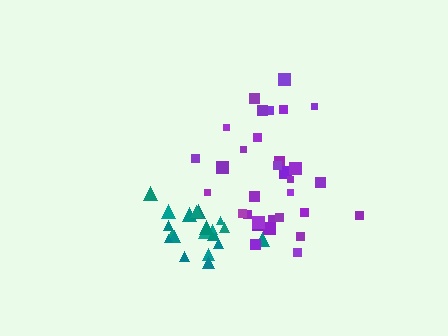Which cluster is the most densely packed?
Teal.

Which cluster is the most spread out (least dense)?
Purple.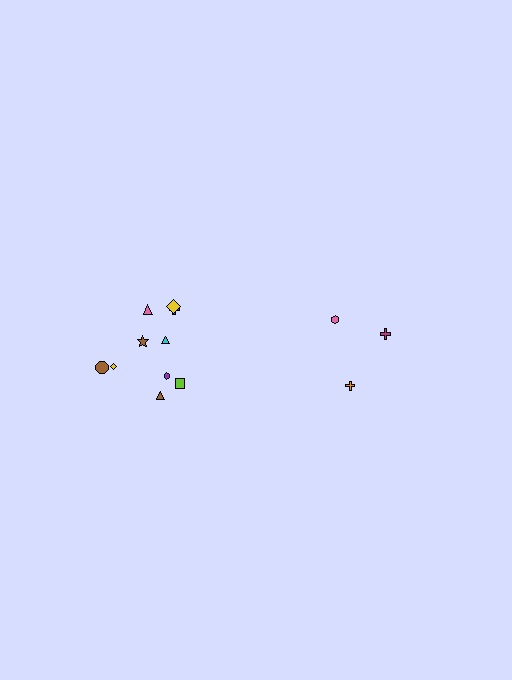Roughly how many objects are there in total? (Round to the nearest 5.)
Roughly 15 objects in total.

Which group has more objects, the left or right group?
The left group.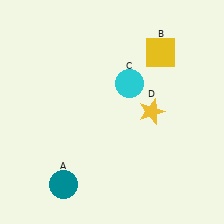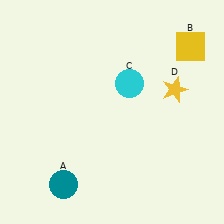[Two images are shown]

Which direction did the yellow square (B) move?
The yellow square (B) moved right.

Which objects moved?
The objects that moved are: the yellow square (B), the yellow star (D).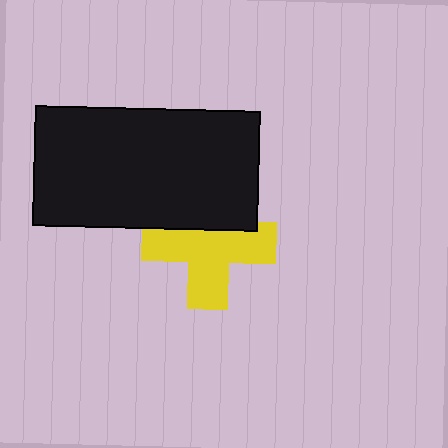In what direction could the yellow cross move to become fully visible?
The yellow cross could move down. That would shift it out from behind the black rectangle entirely.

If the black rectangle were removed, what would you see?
You would see the complete yellow cross.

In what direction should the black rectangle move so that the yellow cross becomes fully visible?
The black rectangle should move up. That is the shortest direction to clear the overlap and leave the yellow cross fully visible.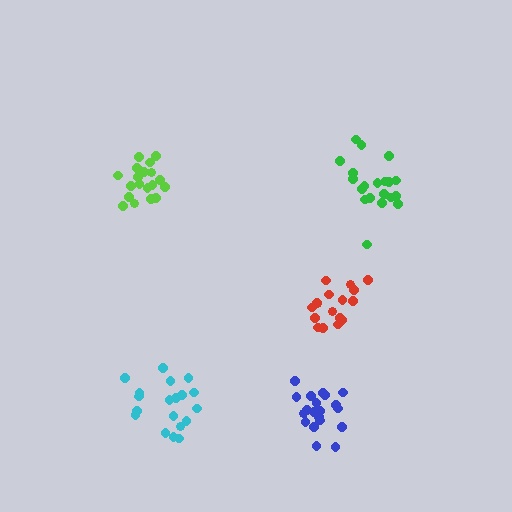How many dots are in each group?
Group 1: 19 dots, Group 2: 20 dots, Group 3: 17 dots, Group 4: 19 dots, Group 5: 20 dots (95 total).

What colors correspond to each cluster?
The clusters are colored: cyan, blue, red, lime, green.